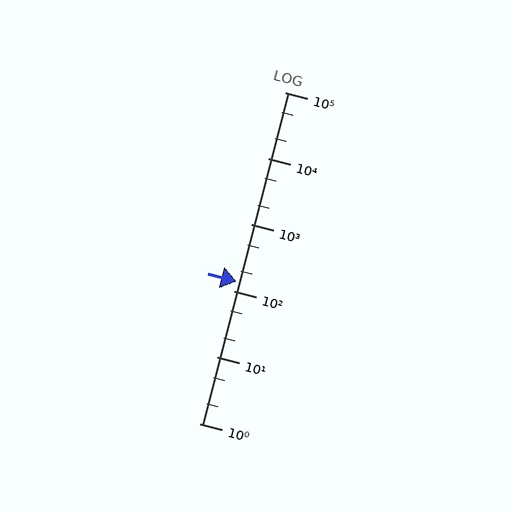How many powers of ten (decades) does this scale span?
The scale spans 5 decades, from 1 to 100000.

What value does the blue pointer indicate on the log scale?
The pointer indicates approximately 140.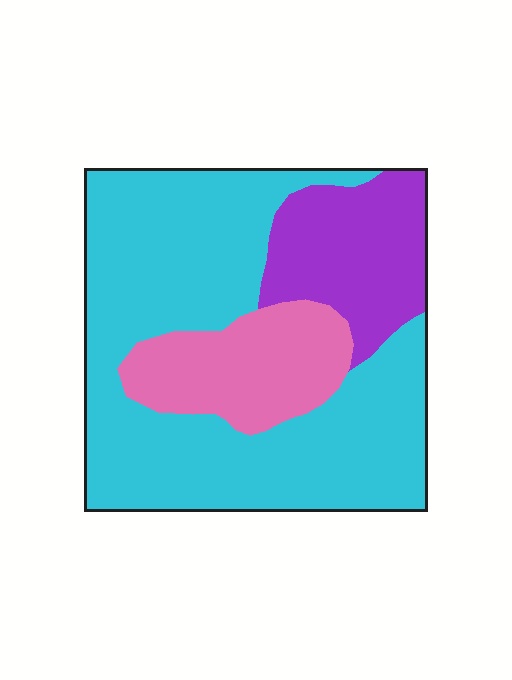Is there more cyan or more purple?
Cyan.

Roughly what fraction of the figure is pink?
Pink takes up about one sixth (1/6) of the figure.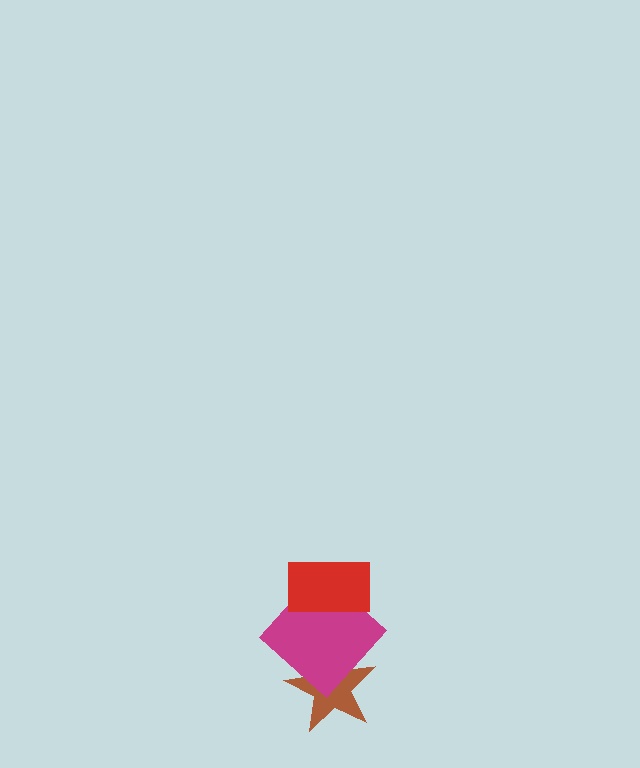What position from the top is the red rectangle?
The red rectangle is 1st from the top.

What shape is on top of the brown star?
The magenta diamond is on top of the brown star.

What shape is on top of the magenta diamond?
The red rectangle is on top of the magenta diamond.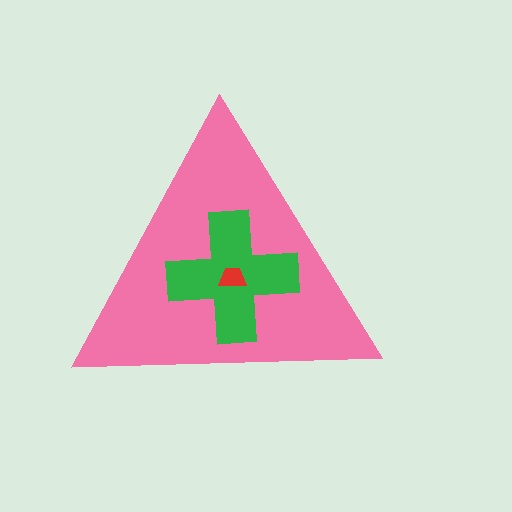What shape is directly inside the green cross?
The red trapezoid.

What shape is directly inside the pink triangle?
The green cross.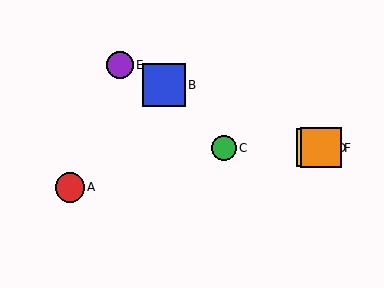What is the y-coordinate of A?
Object A is at y≈187.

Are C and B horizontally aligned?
No, C is at y≈148 and B is at y≈85.